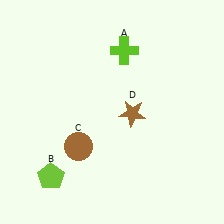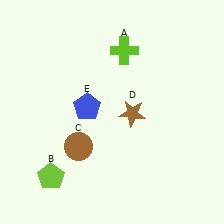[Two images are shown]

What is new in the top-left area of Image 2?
A blue pentagon (E) was added in the top-left area of Image 2.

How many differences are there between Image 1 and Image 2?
There is 1 difference between the two images.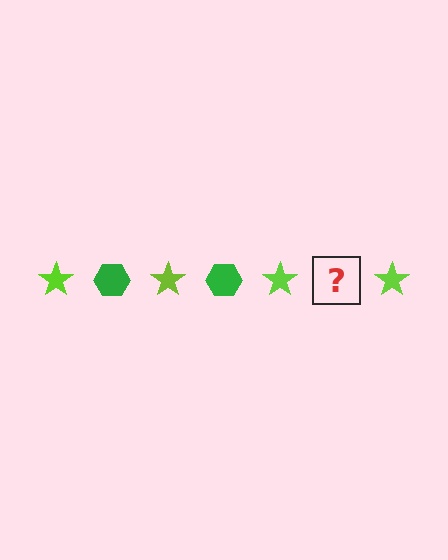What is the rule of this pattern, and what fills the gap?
The rule is that the pattern alternates between lime star and green hexagon. The gap should be filled with a green hexagon.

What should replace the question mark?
The question mark should be replaced with a green hexagon.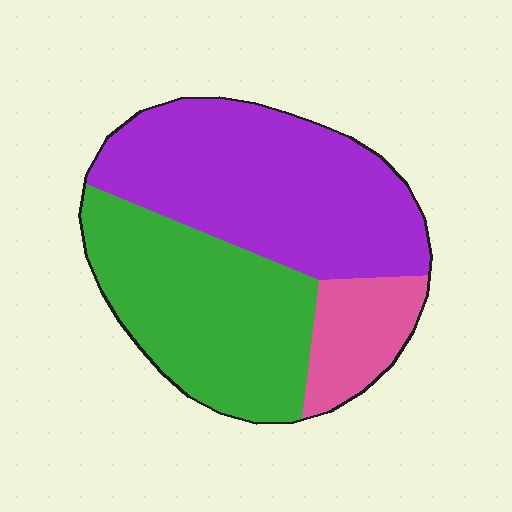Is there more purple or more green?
Purple.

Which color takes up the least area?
Pink, at roughly 15%.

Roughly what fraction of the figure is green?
Green takes up between a third and a half of the figure.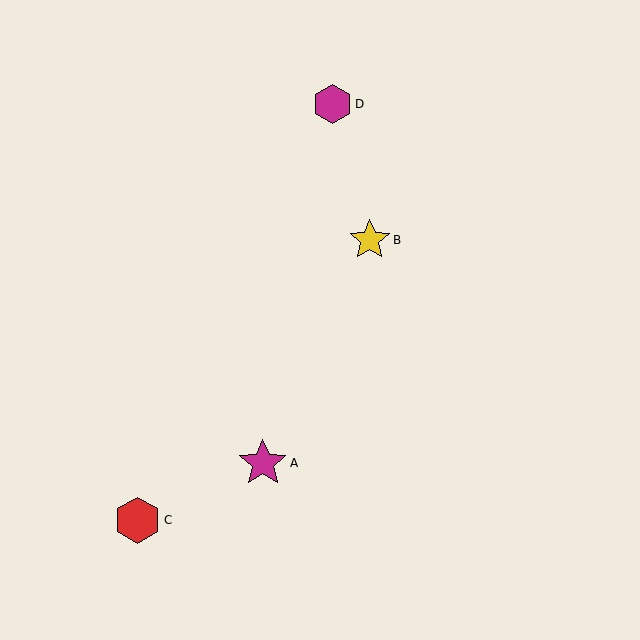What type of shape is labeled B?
Shape B is a yellow star.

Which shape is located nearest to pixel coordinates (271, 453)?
The magenta star (labeled A) at (263, 463) is nearest to that location.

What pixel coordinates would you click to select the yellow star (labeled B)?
Click at (370, 240) to select the yellow star B.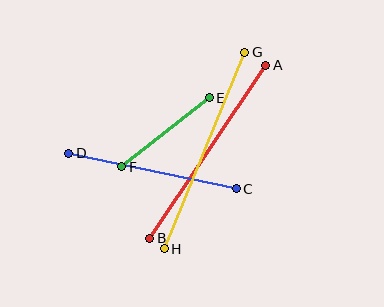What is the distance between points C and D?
The distance is approximately 171 pixels.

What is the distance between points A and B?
The distance is approximately 208 pixels.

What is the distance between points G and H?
The distance is approximately 212 pixels.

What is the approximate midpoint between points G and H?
The midpoint is at approximately (205, 150) pixels.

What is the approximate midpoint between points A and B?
The midpoint is at approximately (208, 152) pixels.